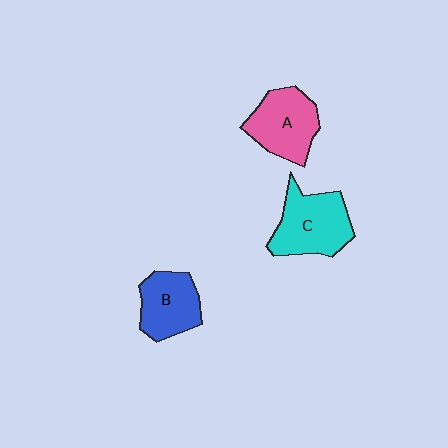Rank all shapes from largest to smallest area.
From largest to smallest: C (cyan), A (pink), B (blue).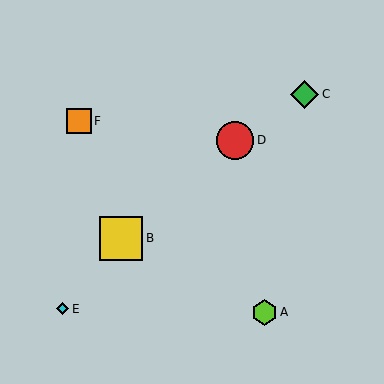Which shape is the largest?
The yellow square (labeled B) is the largest.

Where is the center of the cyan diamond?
The center of the cyan diamond is at (62, 309).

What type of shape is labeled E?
Shape E is a cyan diamond.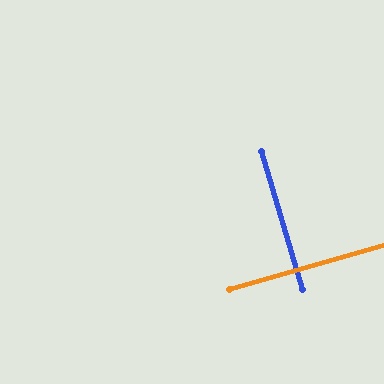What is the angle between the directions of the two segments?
Approximately 89 degrees.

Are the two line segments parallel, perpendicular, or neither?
Perpendicular — they meet at approximately 89°.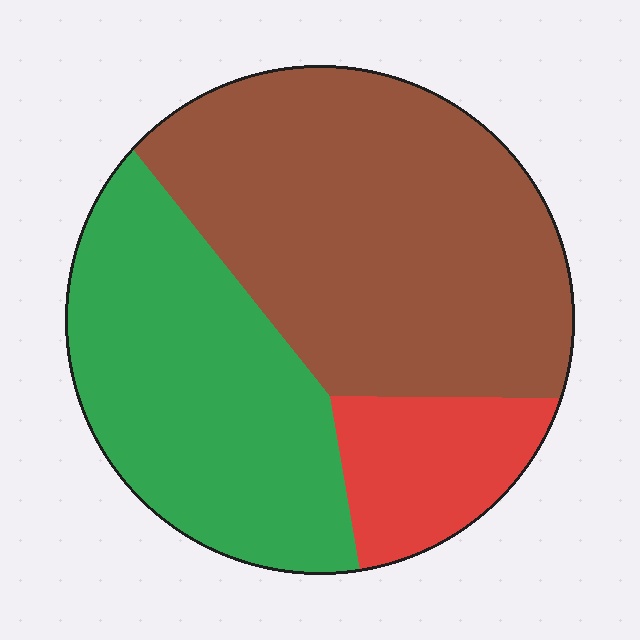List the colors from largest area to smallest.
From largest to smallest: brown, green, red.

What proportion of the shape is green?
Green covers around 35% of the shape.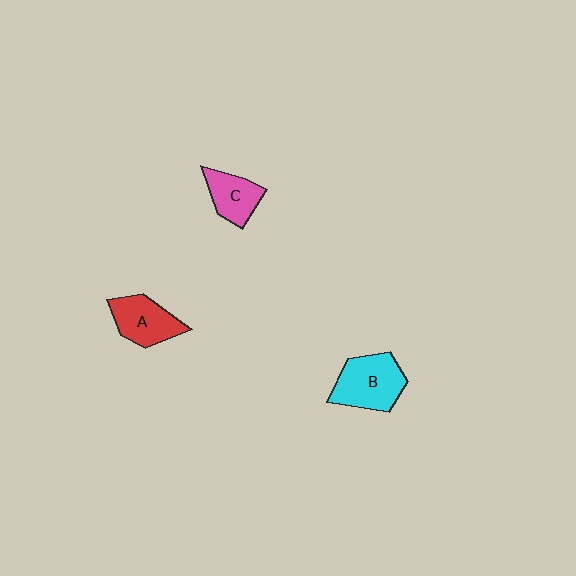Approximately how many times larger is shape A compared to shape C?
Approximately 1.2 times.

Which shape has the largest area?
Shape B (cyan).